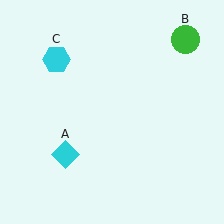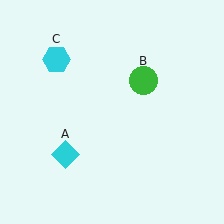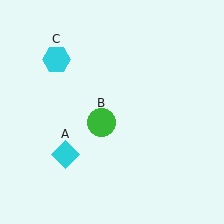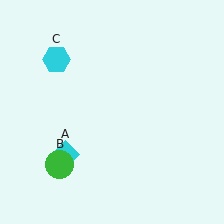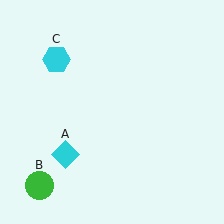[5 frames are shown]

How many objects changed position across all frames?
1 object changed position: green circle (object B).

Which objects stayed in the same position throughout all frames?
Cyan diamond (object A) and cyan hexagon (object C) remained stationary.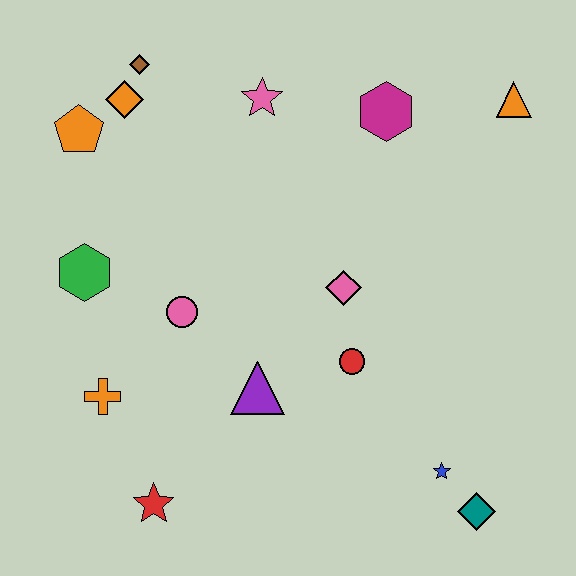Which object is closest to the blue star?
The teal diamond is closest to the blue star.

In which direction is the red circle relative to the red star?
The red circle is to the right of the red star.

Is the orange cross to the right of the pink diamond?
No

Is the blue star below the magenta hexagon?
Yes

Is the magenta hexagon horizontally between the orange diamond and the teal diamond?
Yes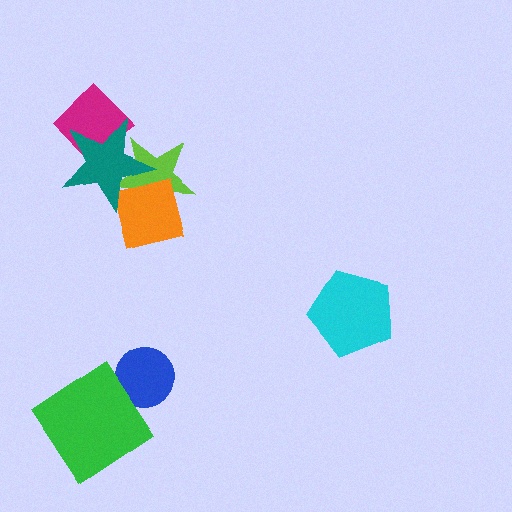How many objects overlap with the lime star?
2 objects overlap with the lime star.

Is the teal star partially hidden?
No, no other shape covers it.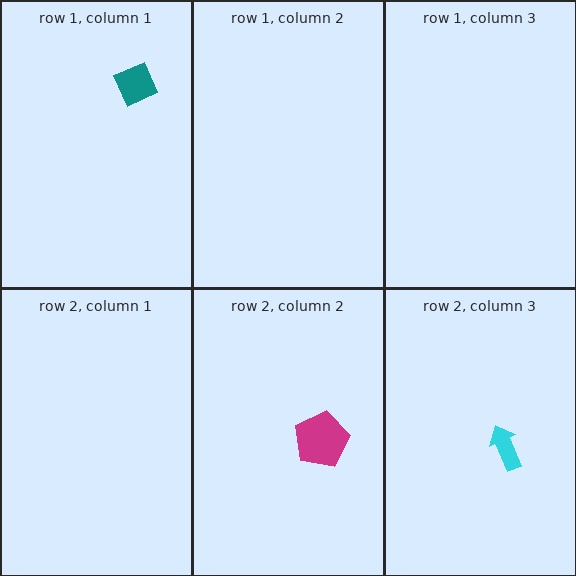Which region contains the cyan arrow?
The row 2, column 3 region.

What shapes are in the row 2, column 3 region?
The cyan arrow.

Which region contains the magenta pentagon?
The row 2, column 2 region.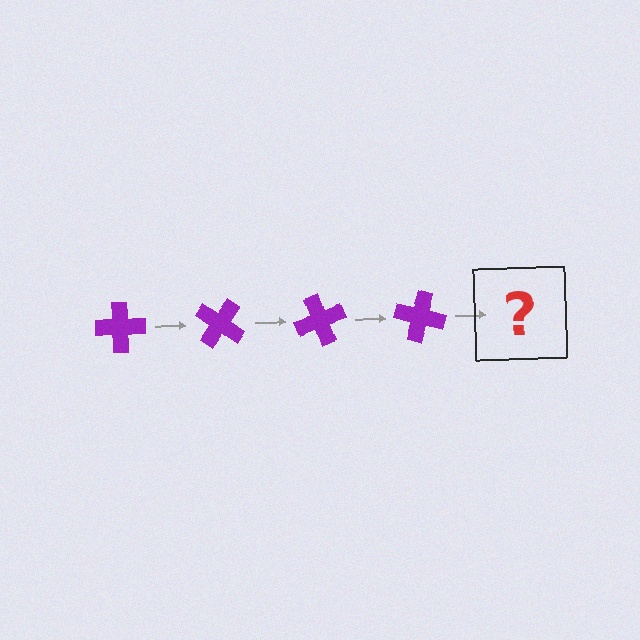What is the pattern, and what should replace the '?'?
The pattern is that the cross rotates 35 degrees each step. The '?' should be a purple cross rotated 140 degrees.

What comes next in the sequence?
The next element should be a purple cross rotated 140 degrees.